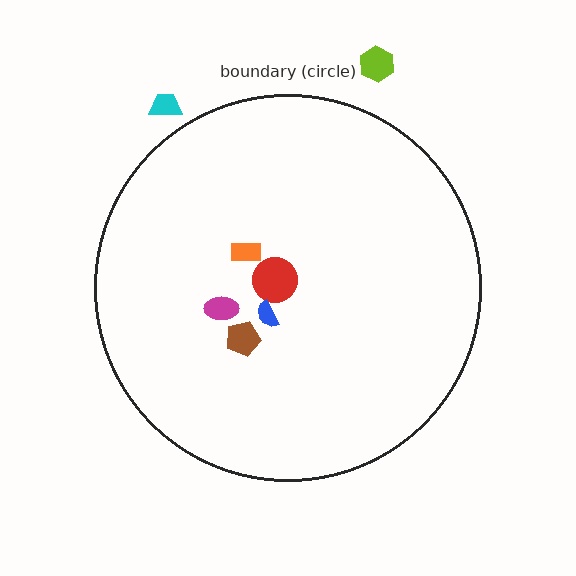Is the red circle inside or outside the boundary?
Inside.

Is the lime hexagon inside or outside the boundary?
Outside.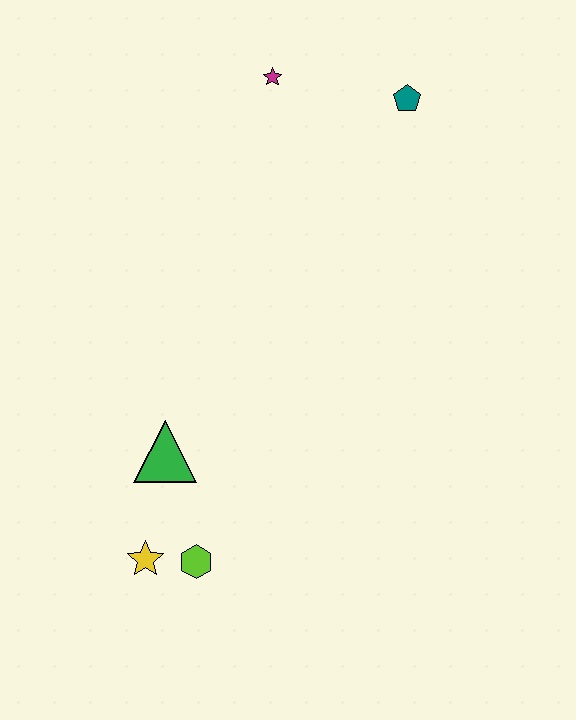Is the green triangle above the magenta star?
No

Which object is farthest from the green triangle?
The teal pentagon is farthest from the green triangle.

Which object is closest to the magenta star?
The teal pentagon is closest to the magenta star.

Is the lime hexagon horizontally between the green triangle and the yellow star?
No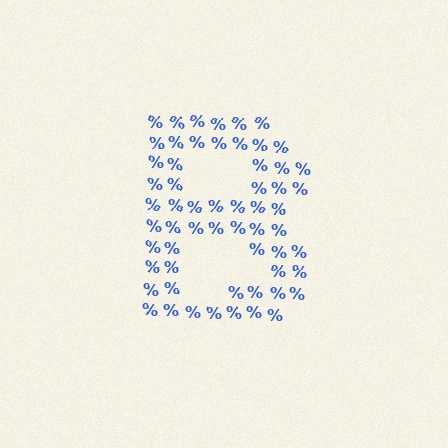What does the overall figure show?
The overall figure shows the letter B.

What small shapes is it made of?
It is made of small percent signs.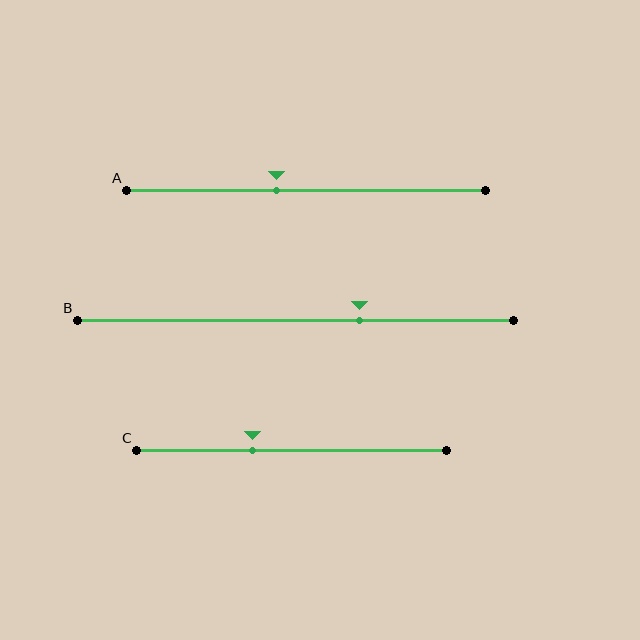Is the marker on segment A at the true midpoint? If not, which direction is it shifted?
No, the marker on segment A is shifted to the left by about 8% of the segment length.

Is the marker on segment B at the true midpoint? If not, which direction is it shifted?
No, the marker on segment B is shifted to the right by about 15% of the segment length.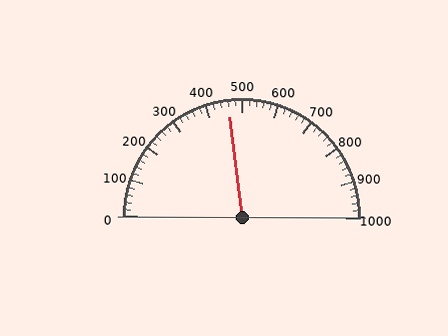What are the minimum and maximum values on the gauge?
The gauge ranges from 0 to 1000.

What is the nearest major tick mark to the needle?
The nearest major tick mark is 500.